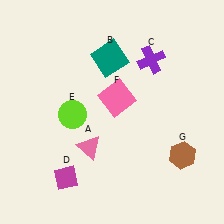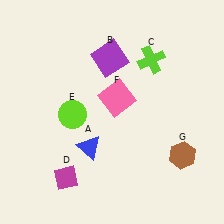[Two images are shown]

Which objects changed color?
A changed from pink to blue. B changed from teal to purple. C changed from purple to lime.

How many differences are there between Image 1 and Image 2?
There are 3 differences between the two images.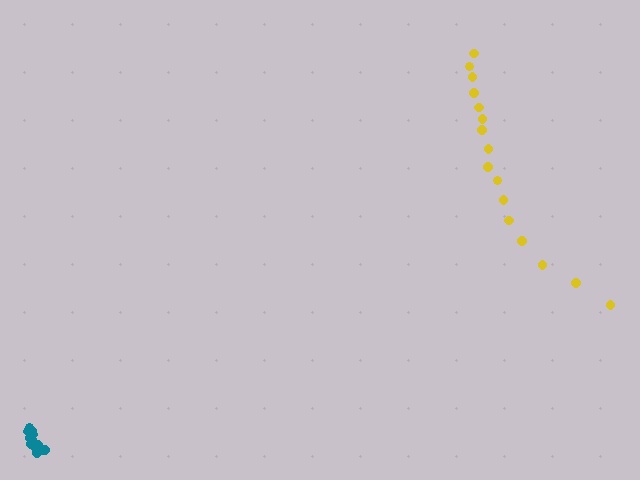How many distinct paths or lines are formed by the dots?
There are 2 distinct paths.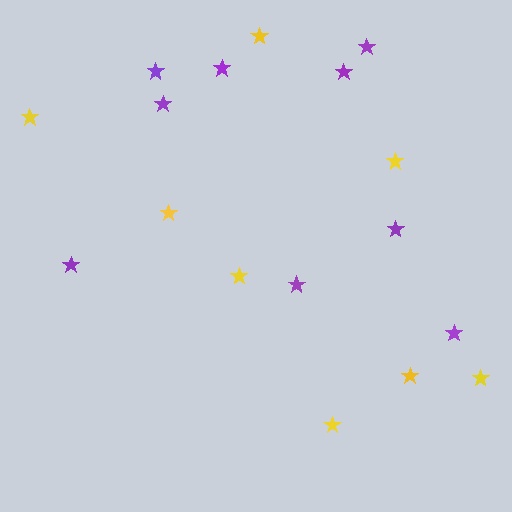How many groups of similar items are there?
There are 2 groups: one group of purple stars (9) and one group of yellow stars (8).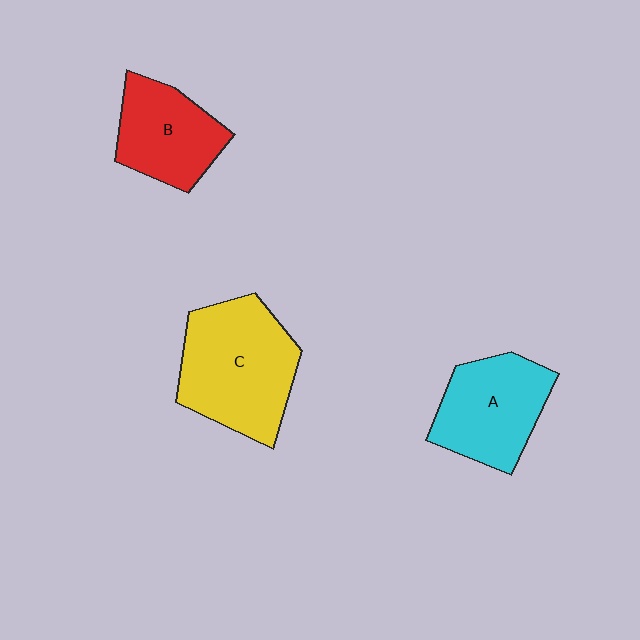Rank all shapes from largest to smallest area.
From largest to smallest: C (yellow), A (cyan), B (red).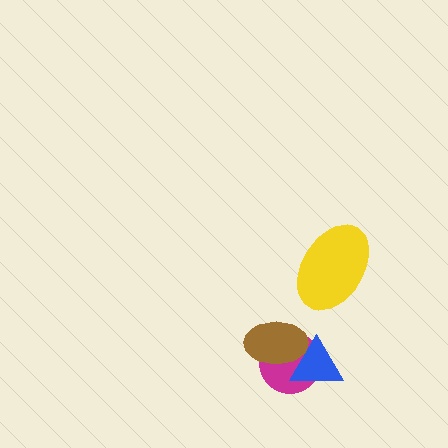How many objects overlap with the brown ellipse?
2 objects overlap with the brown ellipse.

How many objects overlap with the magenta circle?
2 objects overlap with the magenta circle.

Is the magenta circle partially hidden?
Yes, it is partially covered by another shape.